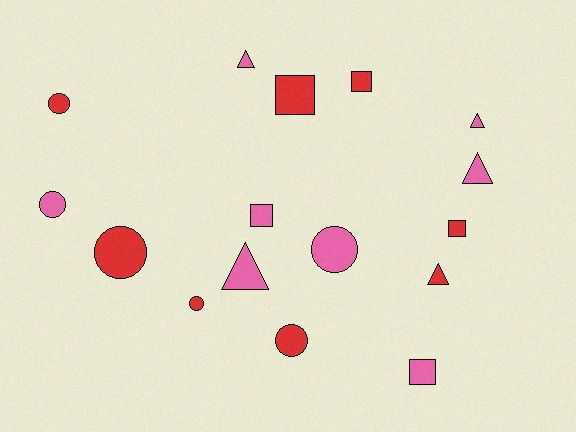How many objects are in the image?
There are 16 objects.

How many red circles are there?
There are 4 red circles.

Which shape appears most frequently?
Circle, with 6 objects.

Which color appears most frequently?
Pink, with 8 objects.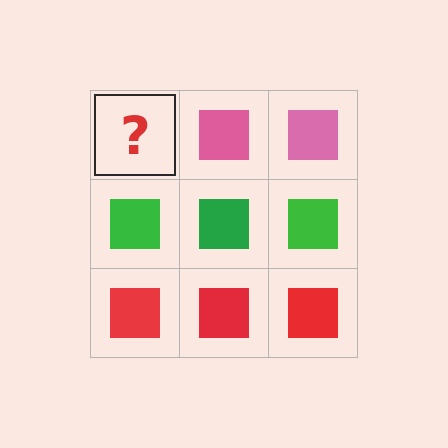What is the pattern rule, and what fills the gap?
The rule is that each row has a consistent color. The gap should be filled with a pink square.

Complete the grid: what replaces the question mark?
The question mark should be replaced with a pink square.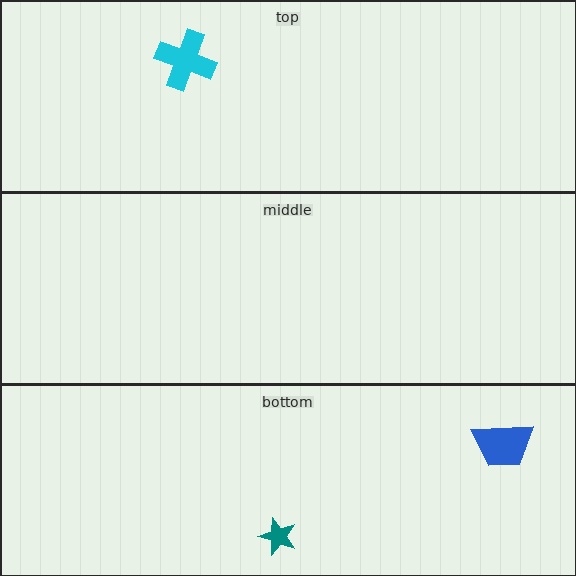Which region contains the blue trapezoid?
The bottom region.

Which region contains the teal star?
The bottom region.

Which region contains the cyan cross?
The top region.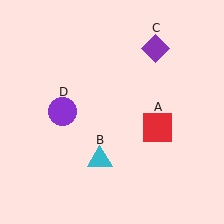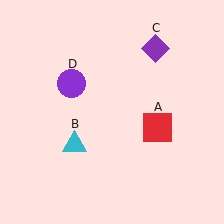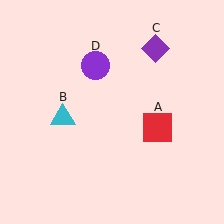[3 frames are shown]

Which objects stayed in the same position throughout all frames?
Red square (object A) and purple diamond (object C) remained stationary.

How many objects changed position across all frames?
2 objects changed position: cyan triangle (object B), purple circle (object D).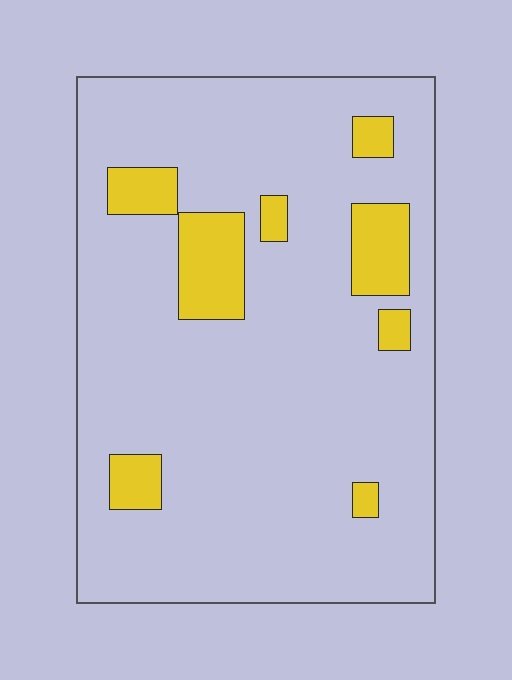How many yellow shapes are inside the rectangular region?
8.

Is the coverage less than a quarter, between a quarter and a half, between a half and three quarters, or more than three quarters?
Less than a quarter.